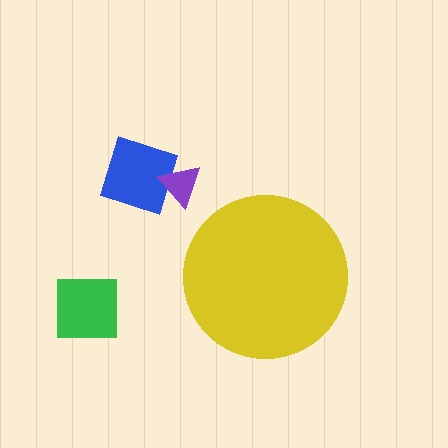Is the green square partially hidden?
No, the green square is fully visible.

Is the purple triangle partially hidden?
No, the purple triangle is fully visible.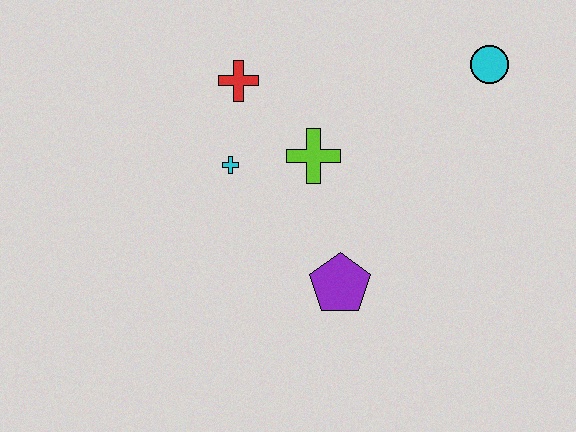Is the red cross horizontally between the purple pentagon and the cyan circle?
No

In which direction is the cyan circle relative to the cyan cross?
The cyan circle is to the right of the cyan cross.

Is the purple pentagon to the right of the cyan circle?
No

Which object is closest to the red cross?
The cyan cross is closest to the red cross.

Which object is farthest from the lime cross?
The cyan circle is farthest from the lime cross.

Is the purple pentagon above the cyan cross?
No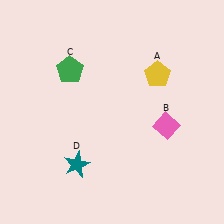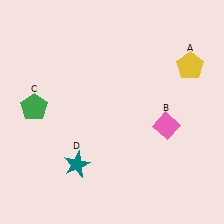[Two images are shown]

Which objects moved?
The objects that moved are: the yellow pentagon (A), the green pentagon (C).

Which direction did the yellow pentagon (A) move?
The yellow pentagon (A) moved right.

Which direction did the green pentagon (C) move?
The green pentagon (C) moved down.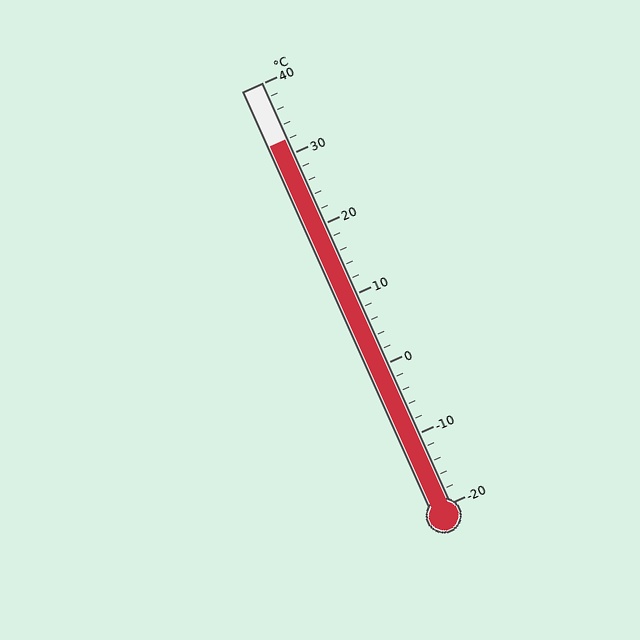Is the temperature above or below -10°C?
The temperature is above -10°C.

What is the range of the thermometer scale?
The thermometer scale ranges from -20°C to 40°C.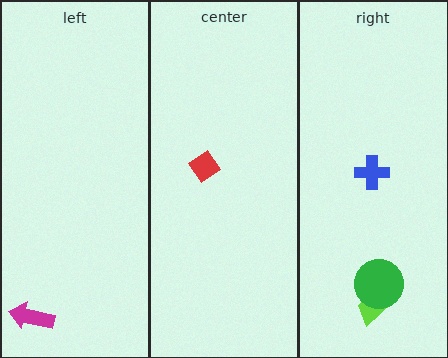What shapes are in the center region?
The red diamond.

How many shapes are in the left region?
1.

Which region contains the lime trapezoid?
The right region.